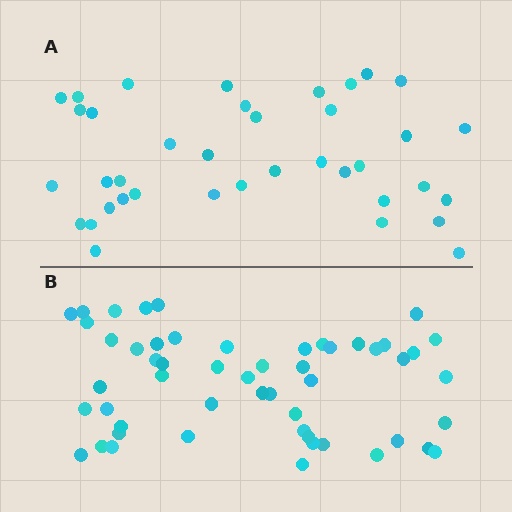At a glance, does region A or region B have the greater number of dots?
Region B (the bottom region) has more dots.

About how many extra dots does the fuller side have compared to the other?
Region B has approximately 15 more dots than region A.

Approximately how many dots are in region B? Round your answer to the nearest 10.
About 50 dots. (The exact count is 53, which rounds to 50.)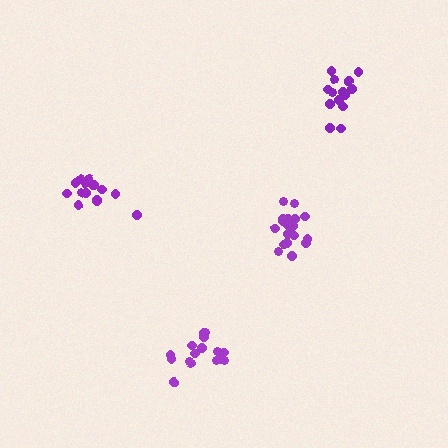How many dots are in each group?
Group 1: 18 dots, Group 2: 16 dots, Group 3: 15 dots, Group 4: 14 dots (63 total).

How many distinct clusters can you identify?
There are 4 distinct clusters.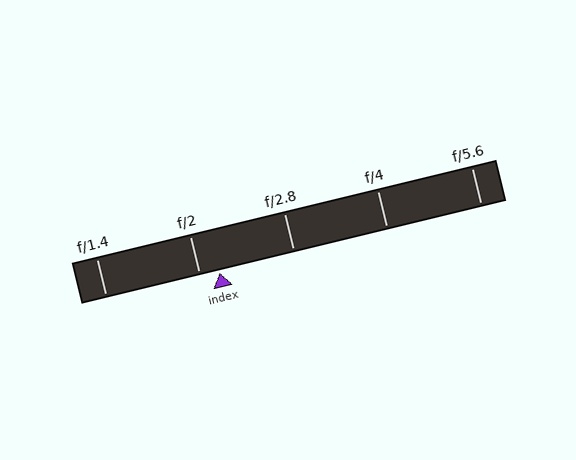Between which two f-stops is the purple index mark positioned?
The index mark is between f/2 and f/2.8.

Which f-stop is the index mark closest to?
The index mark is closest to f/2.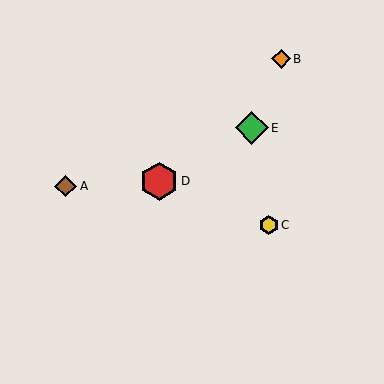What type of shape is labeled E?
Shape E is a green diamond.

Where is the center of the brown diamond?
The center of the brown diamond is at (66, 186).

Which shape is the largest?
The red hexagon (labeled D) is the largest.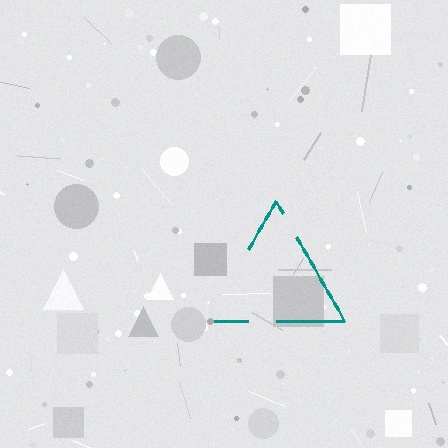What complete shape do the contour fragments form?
The contour fragments form a triangle.